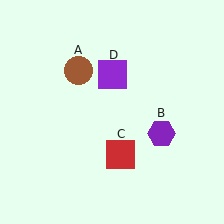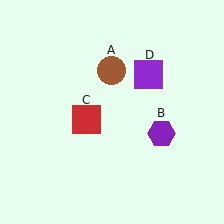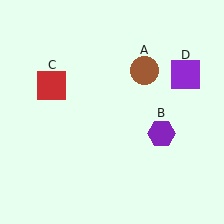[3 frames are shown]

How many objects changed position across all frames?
3 objects changed position: brown circle (object A), red square (object C), purple square (object D).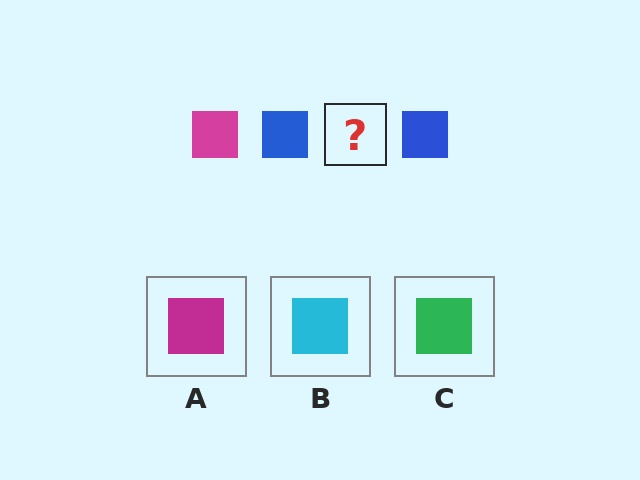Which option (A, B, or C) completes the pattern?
A.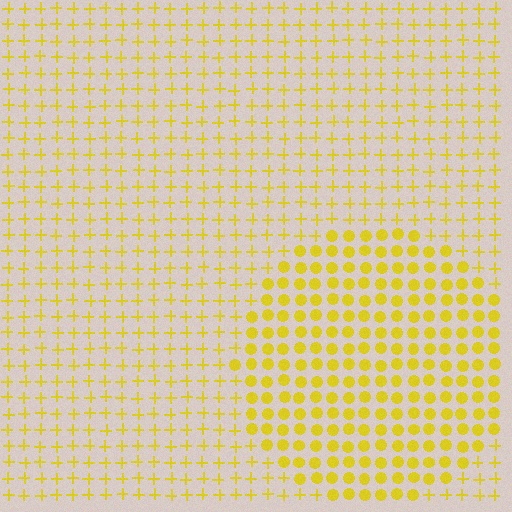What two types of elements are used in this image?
The image uses circles inside the circle region and plus signs outside it.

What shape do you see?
I see a circle.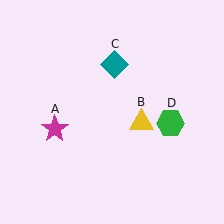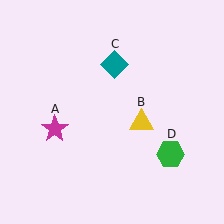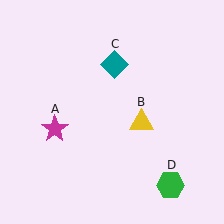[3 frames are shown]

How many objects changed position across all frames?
1 object changed position: green hexagon (object D).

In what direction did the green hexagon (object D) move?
The green hexagon (object D) moved down.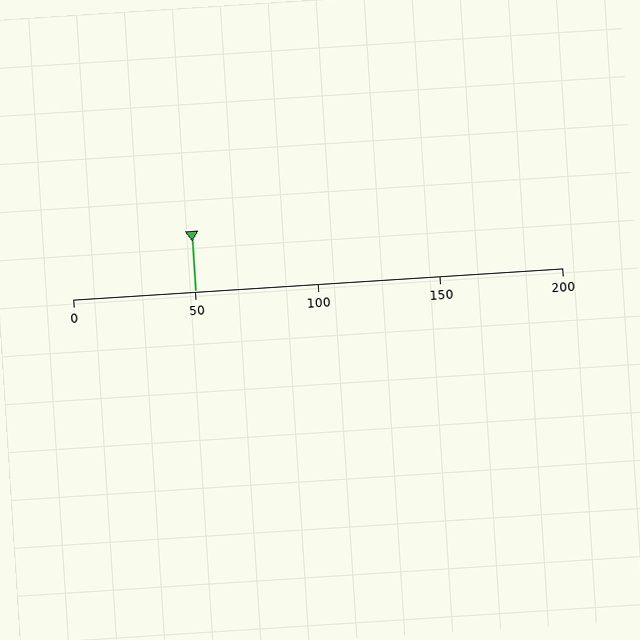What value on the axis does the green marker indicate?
The marker indicates approximately 50.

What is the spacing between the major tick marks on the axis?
The major ticks are spaced 50 apart.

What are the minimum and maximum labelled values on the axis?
The axis runs from 0 to 200.